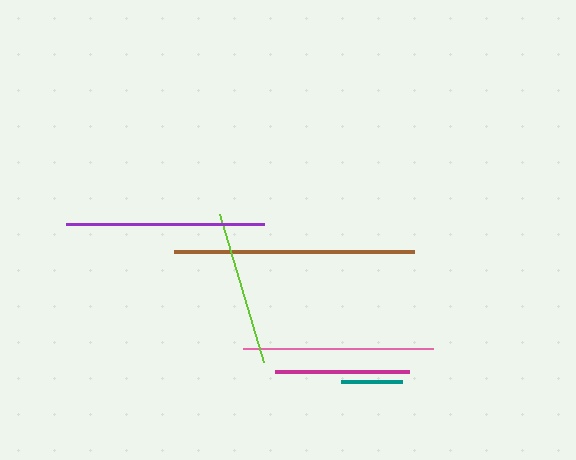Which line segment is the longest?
The brown line is the longest at approximately 240 pixels.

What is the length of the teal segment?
The teal segment is approximately 61 pixels long.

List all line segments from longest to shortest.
From longest to shortest: brown, purple, pink, lime, magenta, teal.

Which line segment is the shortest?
The teal line is the shortest at approximately 61 pixels.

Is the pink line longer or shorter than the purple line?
The purple line is longer than the pink line.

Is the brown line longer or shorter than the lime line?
The brown line is longer than the lime line.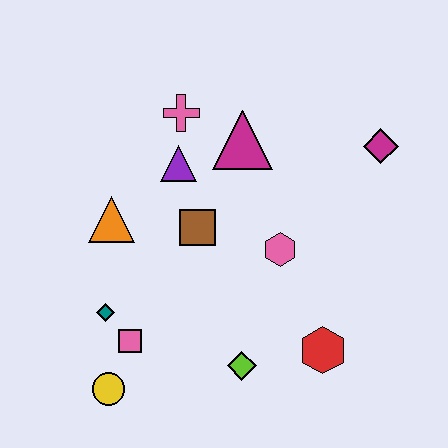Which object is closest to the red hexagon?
The lime diamond is closest to the red hexagon.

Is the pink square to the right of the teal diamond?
Yes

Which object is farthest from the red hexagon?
The pink cross is farthest from the red hexagon.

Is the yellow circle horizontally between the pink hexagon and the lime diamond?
No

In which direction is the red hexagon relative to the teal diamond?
The red hexagon is to the right of the teal diamond.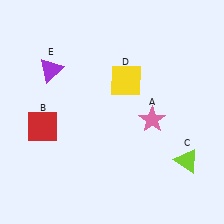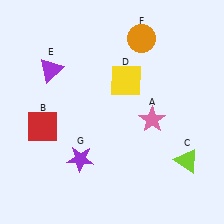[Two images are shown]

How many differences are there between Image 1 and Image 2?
There are 2 differences between the two images.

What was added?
An orange circle (F), a purple star (G) were added in Image 2.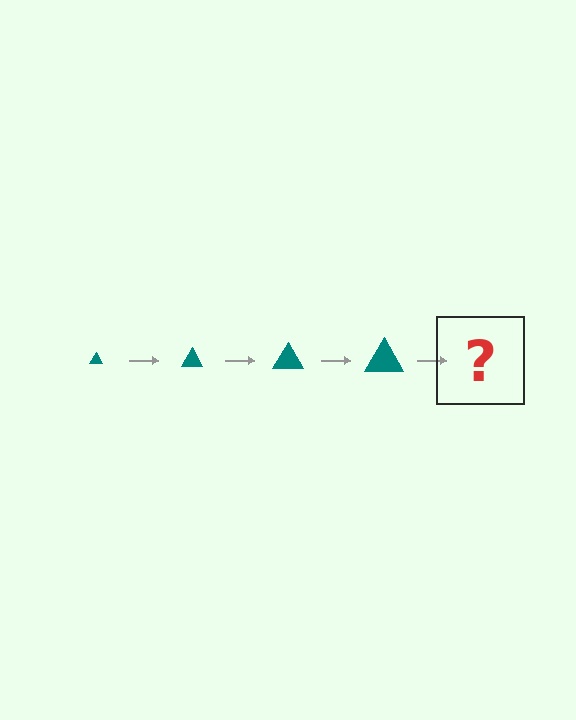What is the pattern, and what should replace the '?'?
The pattern is that the triangle gets progressively larger each step. The '?' should be a teal triangle, larger than the previous one.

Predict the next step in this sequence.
The next step is a teal triangle, larger than the previous one.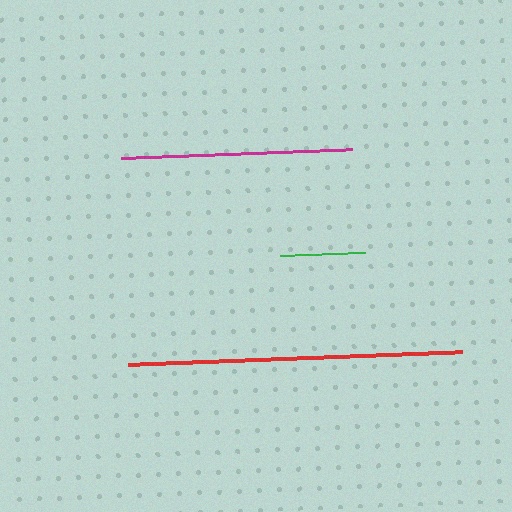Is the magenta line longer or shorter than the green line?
The magenta line is longer than the green line.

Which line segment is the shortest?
The green line is the shortest at approximately 84 pixels.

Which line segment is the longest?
The red line is the longest at approximately 335 pixels.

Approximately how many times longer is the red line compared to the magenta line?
The red line is approximately 1.4 times the length of the magenta line.